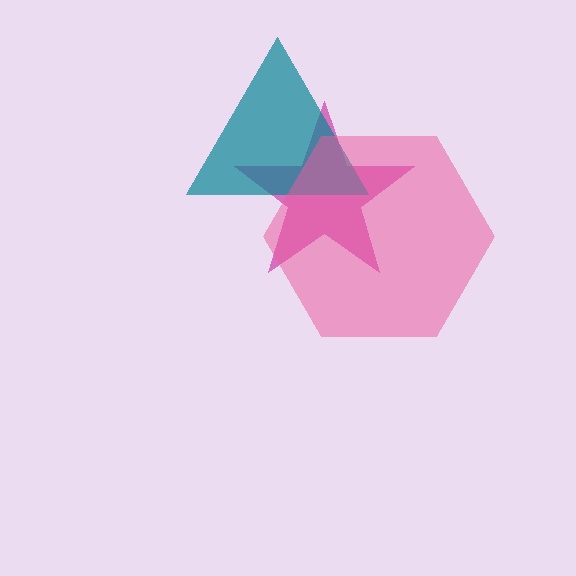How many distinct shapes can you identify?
There are 3 distinct shapes: a magenta star, a teal triangle, a pink hexagon.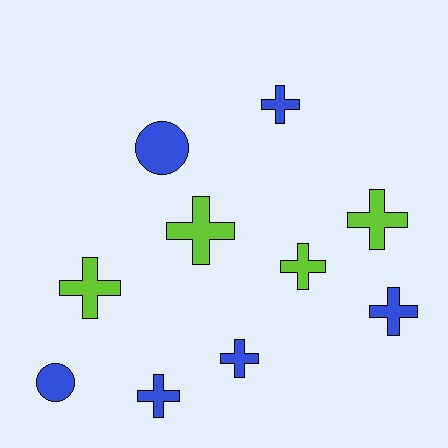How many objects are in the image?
There are 10 objects.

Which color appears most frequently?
Blue, with 6 objects.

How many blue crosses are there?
There are 4 blue crosses.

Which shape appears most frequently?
Cross, with 8 objects.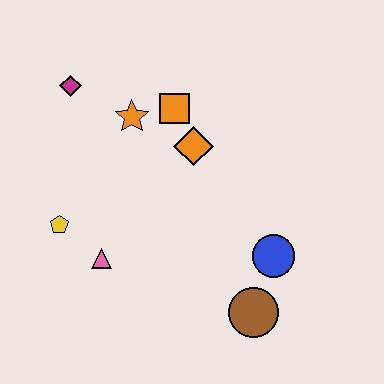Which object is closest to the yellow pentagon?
The pink triangle is closest to the yellow pentagon.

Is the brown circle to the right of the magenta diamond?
Yes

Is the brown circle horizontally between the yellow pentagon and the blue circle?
Yes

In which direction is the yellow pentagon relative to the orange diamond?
The yellow pentagon is to the left of the orange diamond.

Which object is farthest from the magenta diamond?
The brown circle is farthest from the magenta diamond.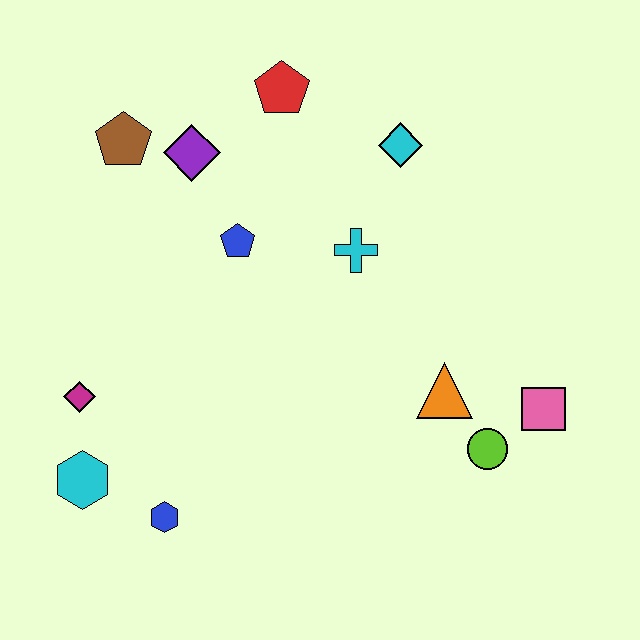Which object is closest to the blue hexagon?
The cyan hexagon is closest to the blue hexagon.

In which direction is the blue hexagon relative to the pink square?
The blue hexagon is to the left of the pink square.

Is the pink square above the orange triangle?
No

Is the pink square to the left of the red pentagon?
No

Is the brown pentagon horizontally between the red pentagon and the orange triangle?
No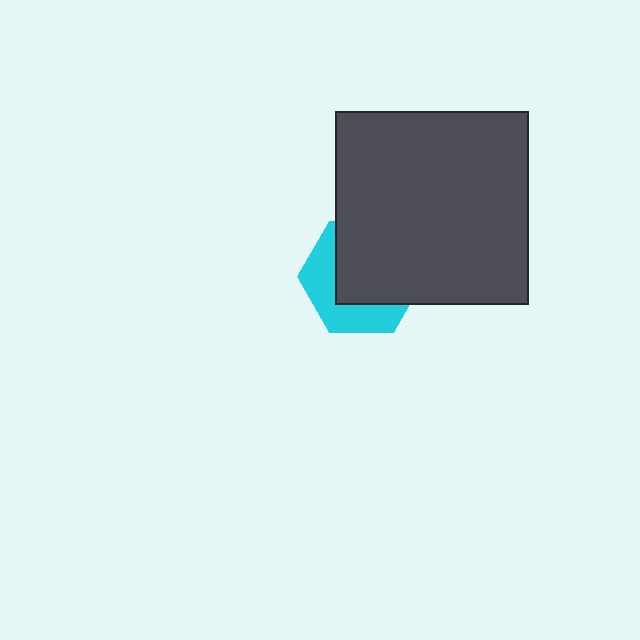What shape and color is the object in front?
The object in front is a dark gray square.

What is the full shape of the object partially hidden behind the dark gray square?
The partially hidden object is a cyan hexagon.